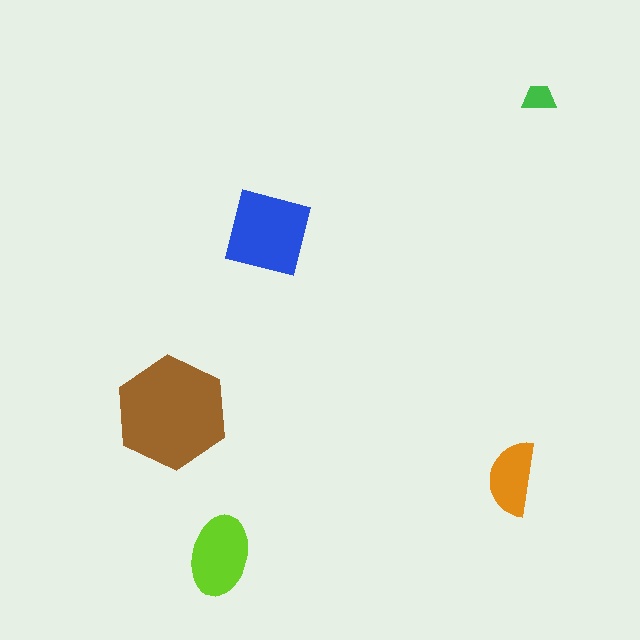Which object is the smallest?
The green trapezoid.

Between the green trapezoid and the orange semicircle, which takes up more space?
The orange semicircle.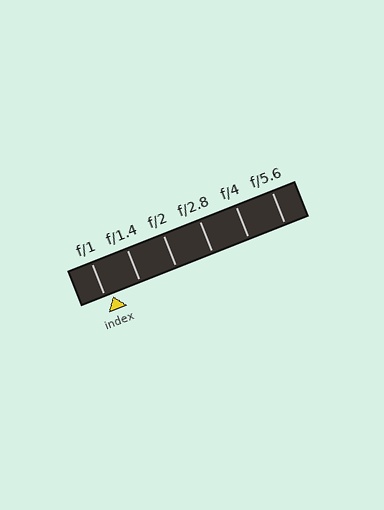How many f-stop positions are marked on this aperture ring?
There are 6 f-stop positions marked.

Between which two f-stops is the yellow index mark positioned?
The index mark is between f/1 and f/1.4.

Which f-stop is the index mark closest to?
The index mark is closest to f/1.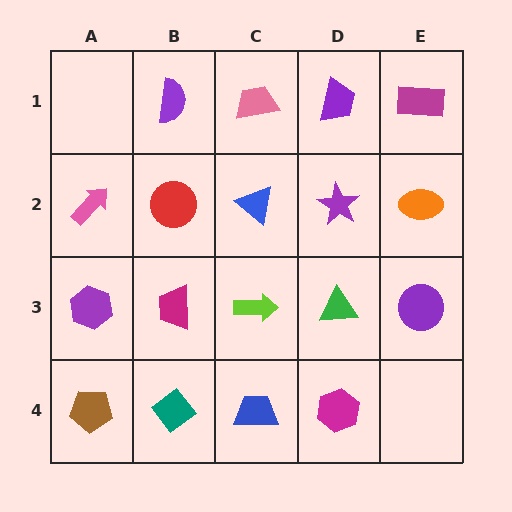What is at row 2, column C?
A blue triangle.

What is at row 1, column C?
A pink trapezoid.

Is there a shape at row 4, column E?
No, that cell is empty.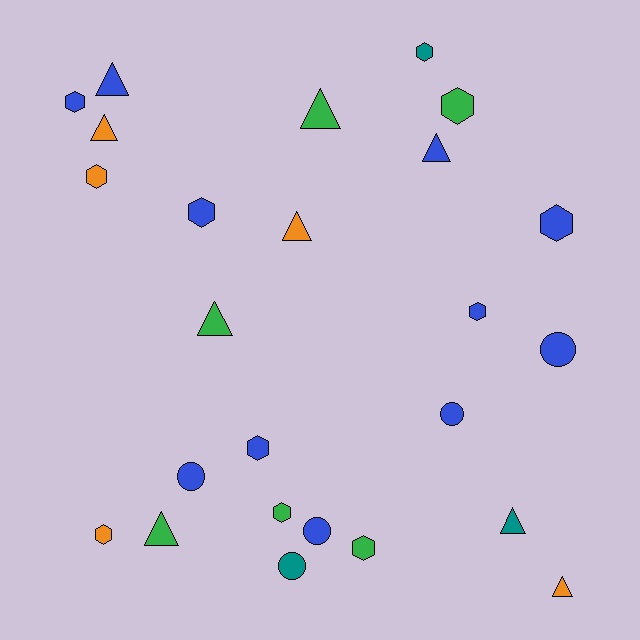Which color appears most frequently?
Blue, with 11 objects.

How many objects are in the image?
There are 25 objects.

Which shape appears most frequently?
Hexagon, with 11 objects.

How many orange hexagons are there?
There are 2 orange hexagons.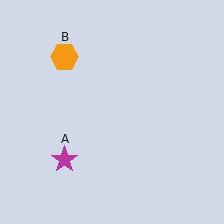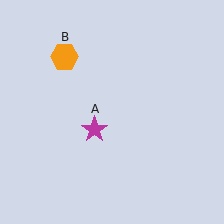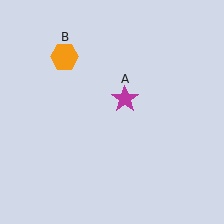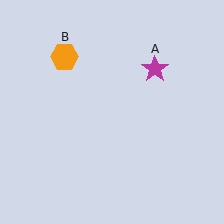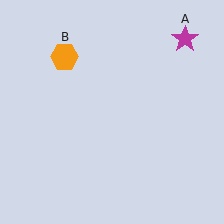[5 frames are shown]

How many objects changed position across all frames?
1 object changed position: magenta star (object A).